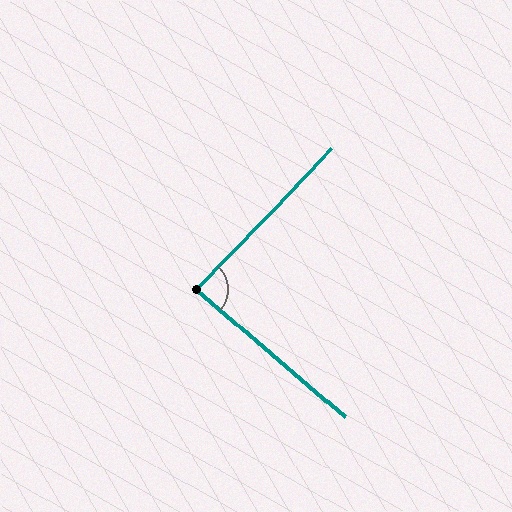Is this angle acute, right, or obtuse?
It is approximately a right angle.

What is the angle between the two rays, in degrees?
Approximately 87 degrees.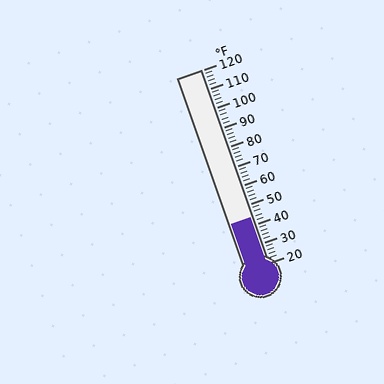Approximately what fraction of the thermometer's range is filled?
The thermometer is filled to approximately 25% of its range.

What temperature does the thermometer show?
The thermometer shows approximately 44°F.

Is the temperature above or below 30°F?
The temperature is above 30°F.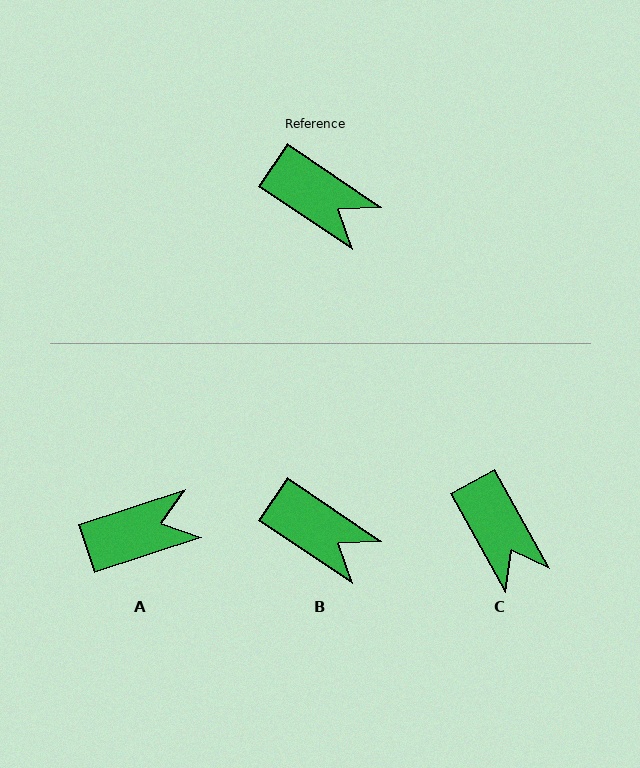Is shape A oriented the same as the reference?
No, it is off by about 52 degrees.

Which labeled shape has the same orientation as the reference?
B.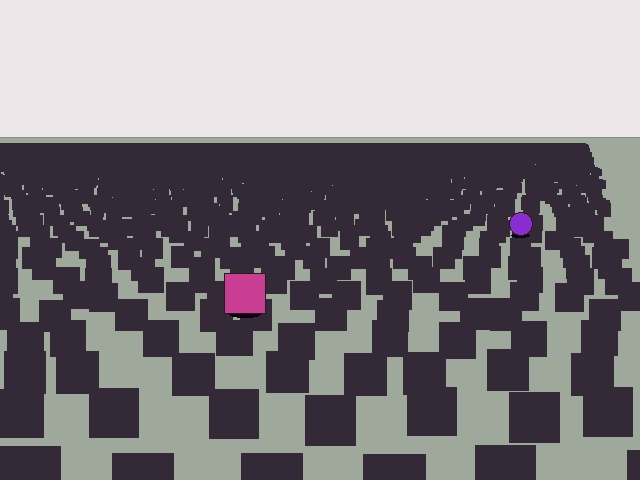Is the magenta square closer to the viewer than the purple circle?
Yes. The magenta square is closer — you can tell from the texture gradient: the ground texture is coarser near it.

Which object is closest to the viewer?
The magenta square is closest. The texture marks near it are larger and more spread out.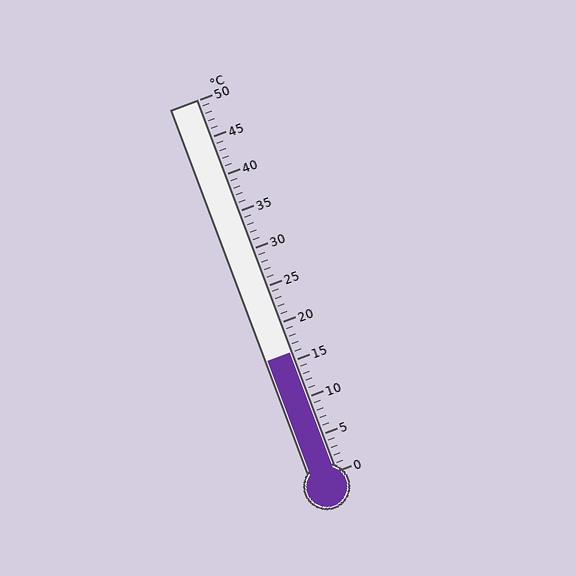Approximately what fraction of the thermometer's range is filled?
The thermometer is filled to approximately 30% of its range.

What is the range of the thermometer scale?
The thermometer scale ranges from 0°C to 50°C.